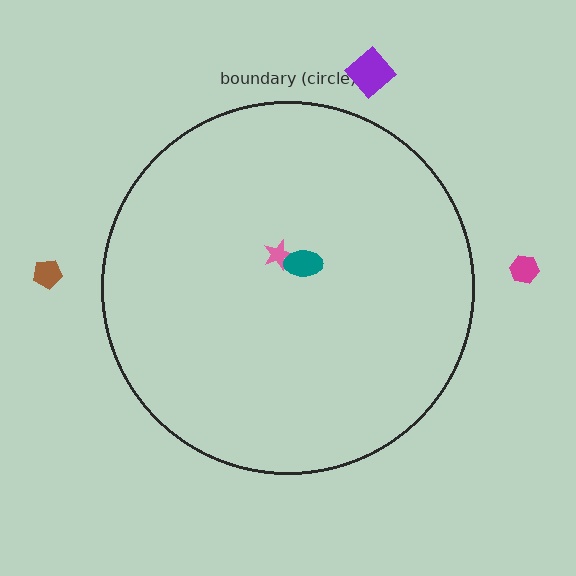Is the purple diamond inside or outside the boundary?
Outside.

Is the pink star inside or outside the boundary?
Inside.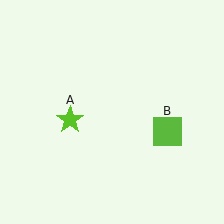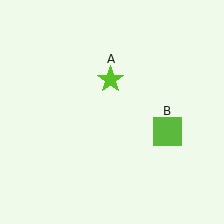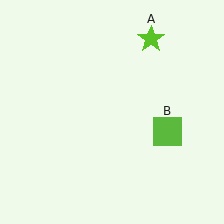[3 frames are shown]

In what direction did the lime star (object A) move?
The lime star (object A) moved up and to the right.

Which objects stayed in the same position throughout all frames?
Lime square (object B) remained stationary.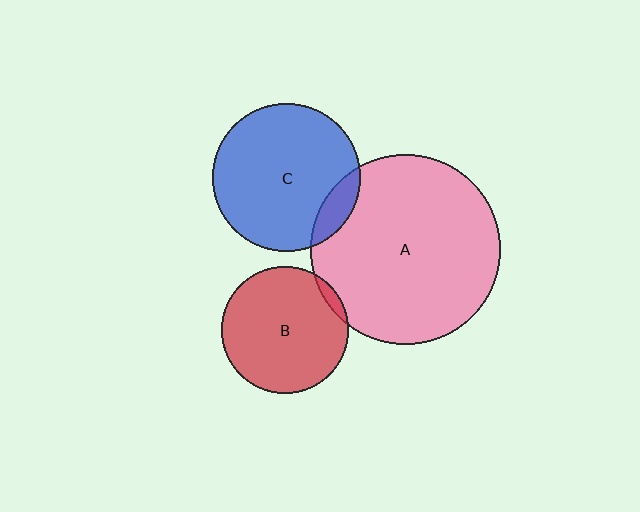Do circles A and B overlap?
Yes.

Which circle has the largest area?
Circle A (pink).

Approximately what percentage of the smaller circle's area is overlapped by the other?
Approximately 5%.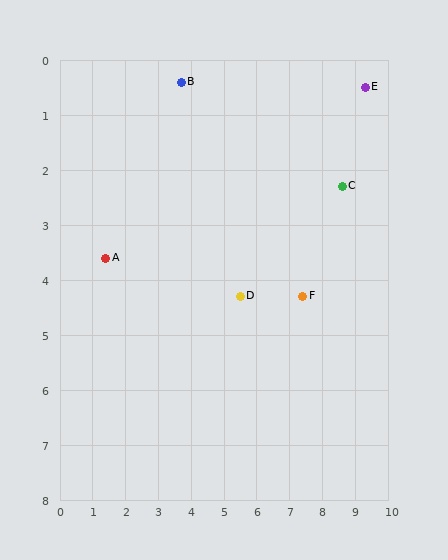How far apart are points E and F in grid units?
Points E and F are about 4.2 grid units apart.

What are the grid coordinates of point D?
Point D is at approximately (5.5, 4.3).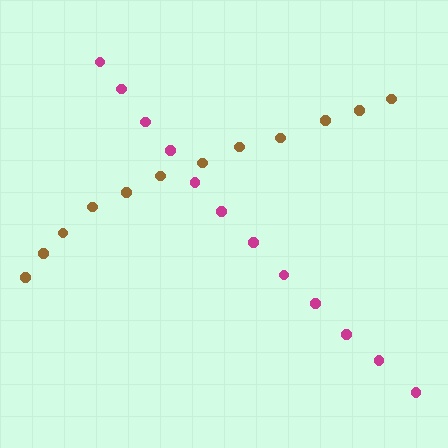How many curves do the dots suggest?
There are 2 distinct paths.